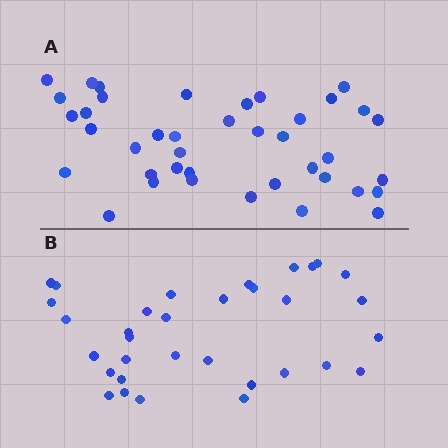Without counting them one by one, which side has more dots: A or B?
Region A (the top region) has more dots.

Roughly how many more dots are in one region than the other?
Region A has roughly 8 or so more dots than region B.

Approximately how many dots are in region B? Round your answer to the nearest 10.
About 30 dots. (The exact count is 33, which rounds to 30.)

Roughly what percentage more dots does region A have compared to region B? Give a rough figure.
About 20% more.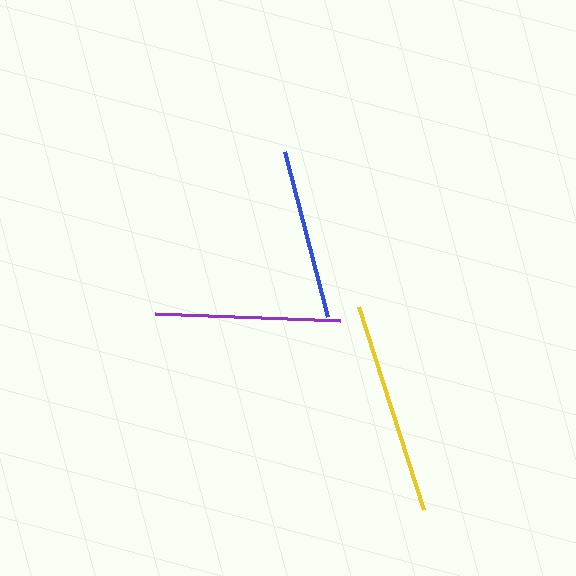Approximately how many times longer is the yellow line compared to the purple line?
The yellow line is approximately 1.1 times the length of the purple line.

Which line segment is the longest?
The yellow line is the longest at approximately 213 pixels.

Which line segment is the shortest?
The blue line is the shortest at approximately 170 pixels.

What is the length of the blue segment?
The blue segment is approximately 170 pixels long.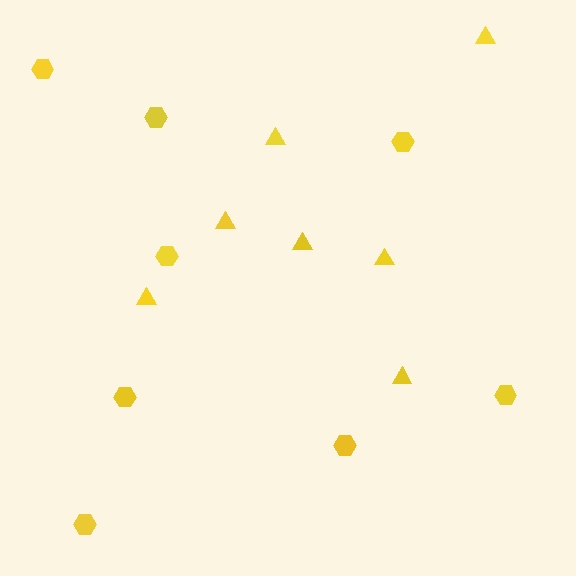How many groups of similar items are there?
There are 2 groups: one group of triangles (7) and one group of hexagons (8).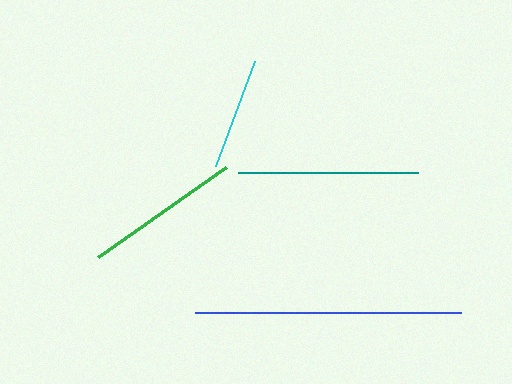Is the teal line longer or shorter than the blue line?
The blue line is longer than the teal line.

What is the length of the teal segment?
The teal segment is approximately 181 pixels long.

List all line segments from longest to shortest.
From longest to shortest: blue, teal, green, cyan.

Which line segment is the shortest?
The cyan line is the shortest at approximately 112 pixels.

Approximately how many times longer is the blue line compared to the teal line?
The blue line is approximately 1.5 times the length of the teal line.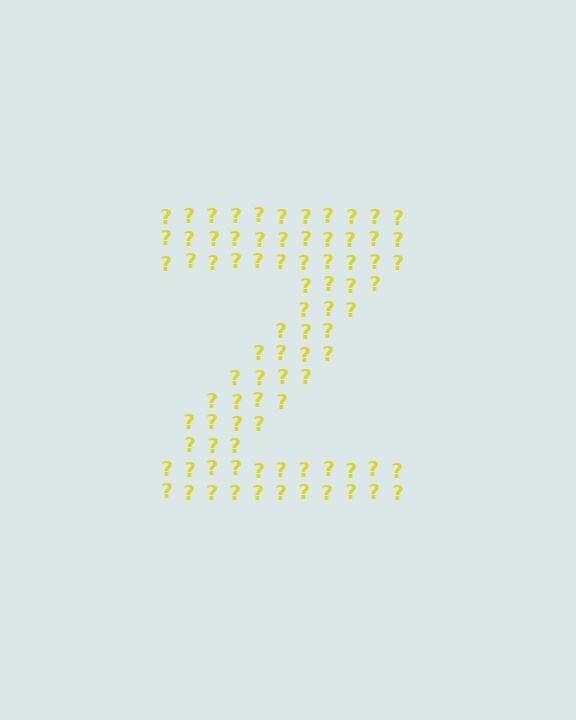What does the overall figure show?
The overall figure shows the letter Z.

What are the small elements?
The small elements are question marks.